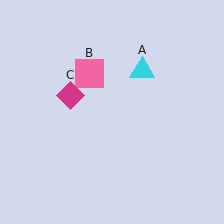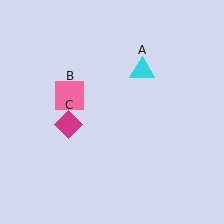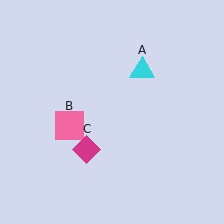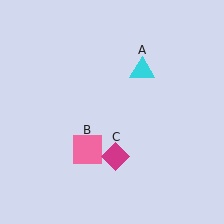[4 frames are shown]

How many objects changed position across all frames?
2 objects changed position: pink square (object B), magenta diamond (object C).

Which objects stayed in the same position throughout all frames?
Cyan triangle (object A) remained stationary.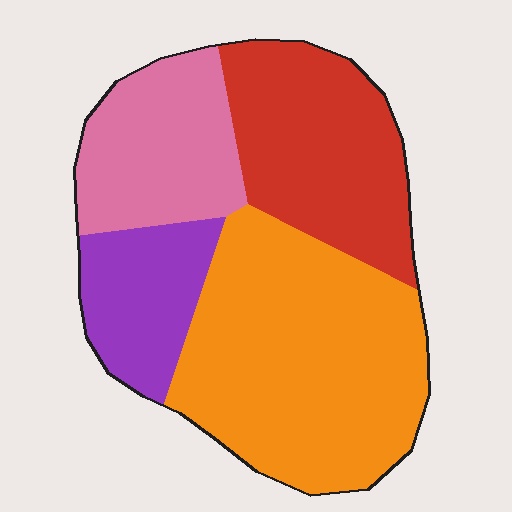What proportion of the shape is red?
Red takes up about one quarter (1/4) of the shape.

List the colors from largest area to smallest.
From largest to smallest: orange, red, pink, purple.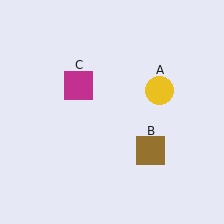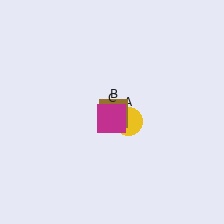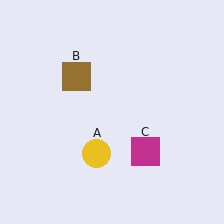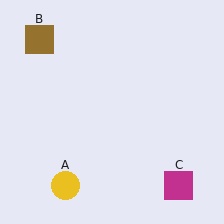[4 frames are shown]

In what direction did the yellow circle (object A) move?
The yellow circle (object A) moved down and to the left.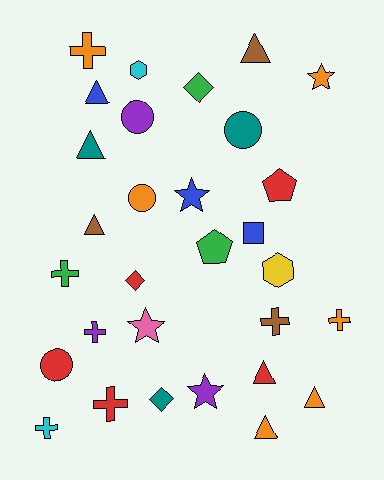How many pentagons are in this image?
There are 2 pentagons.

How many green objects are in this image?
There are 3 green objects.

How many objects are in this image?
There are 30 objects.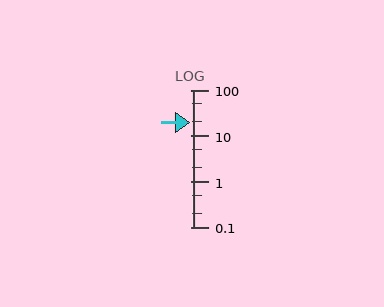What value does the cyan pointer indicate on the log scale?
The pointer indicates approximately 19.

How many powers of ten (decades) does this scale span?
The scale spans 3 decades, from 0.1 to 100.